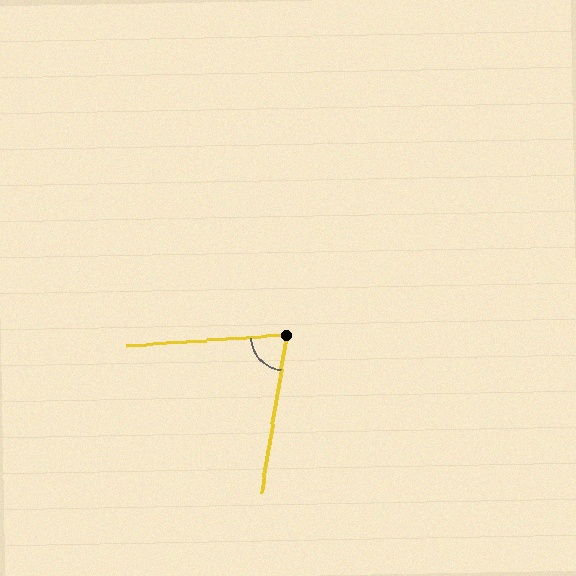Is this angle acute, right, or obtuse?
It is acute.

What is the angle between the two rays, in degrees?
Approximately 77 degrees.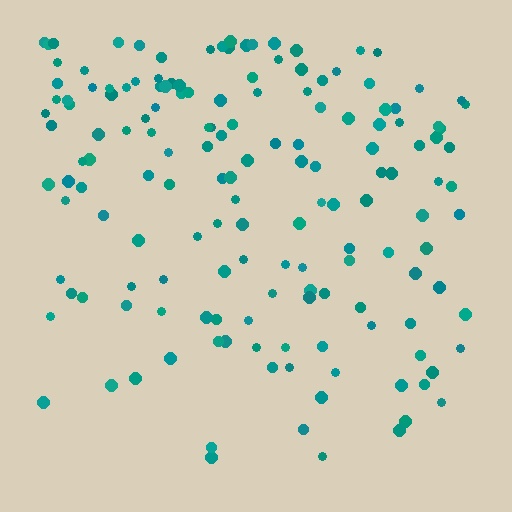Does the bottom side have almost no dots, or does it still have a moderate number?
Still a moderate number, just noticeably fewer than the top.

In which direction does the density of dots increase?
From bottom to top, with the top side densest.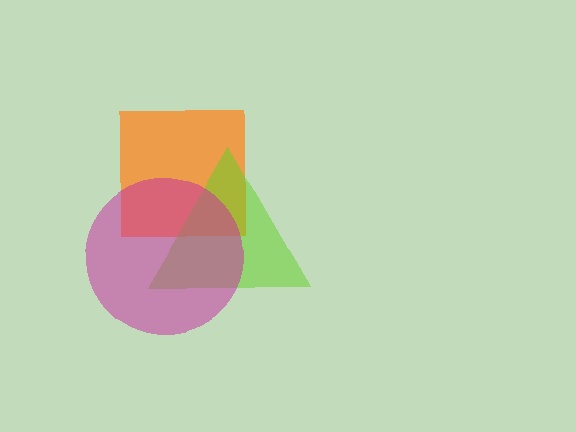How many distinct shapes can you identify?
There are 3 distinct shapes: an orange square, a lime triangle, a magenta circle.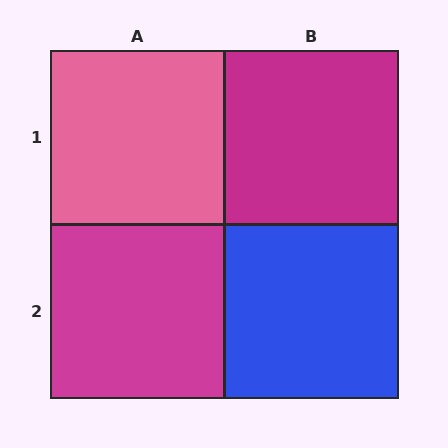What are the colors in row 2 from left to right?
Magenta, blue.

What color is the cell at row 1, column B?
Magenta.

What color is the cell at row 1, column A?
Pink.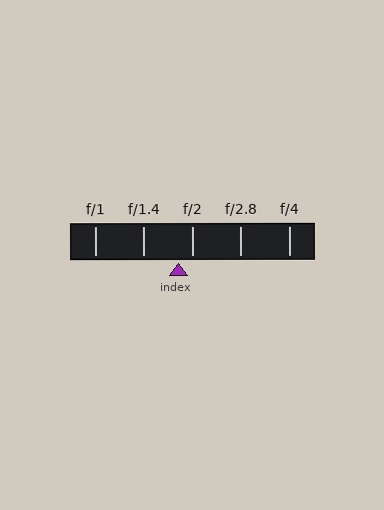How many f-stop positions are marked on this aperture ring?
There are 5 f-stop positions marked.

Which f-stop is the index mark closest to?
The index mark is closest to f/2.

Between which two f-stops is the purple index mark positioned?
The index mark is between f/1.4 and f/2.